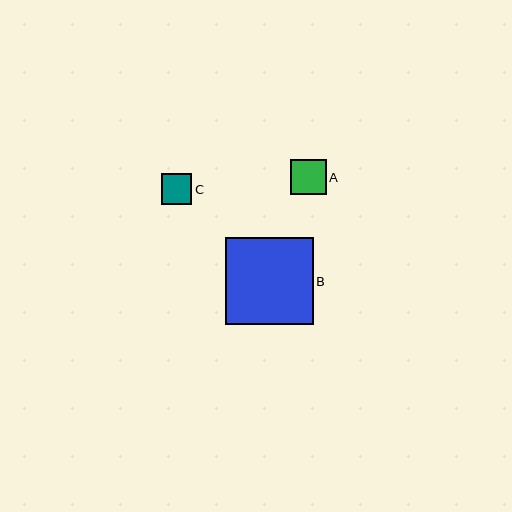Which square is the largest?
Square B is the largest with a size of approximately 87 pixels.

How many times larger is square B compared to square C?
Square B is approximately 2.9 times the size of square C.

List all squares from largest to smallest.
From largest to smallest: B, A, C.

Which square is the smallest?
Square C is the smallest with a size of approximately 31 pixels.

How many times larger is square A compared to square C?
Square A is approximately 1.2 times the size of square C.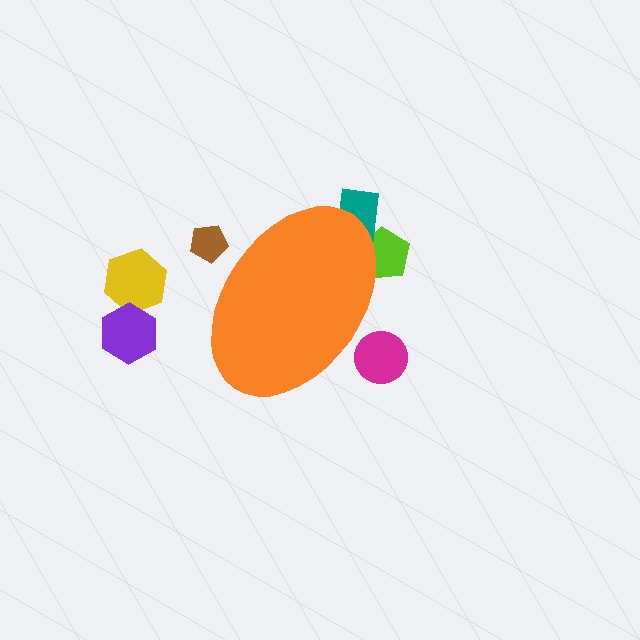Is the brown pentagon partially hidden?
Yes, the brown pentagon is partially hidden behind the orange ellipse.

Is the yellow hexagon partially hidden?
No, the yellow hexagon is fully visible.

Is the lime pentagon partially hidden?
Yes, the lime pentagon is partially hidden behind the orange ellipse.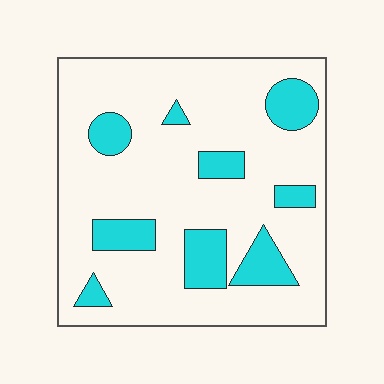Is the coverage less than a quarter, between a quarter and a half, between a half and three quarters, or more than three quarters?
Less than a quarter.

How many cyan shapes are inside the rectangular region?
9.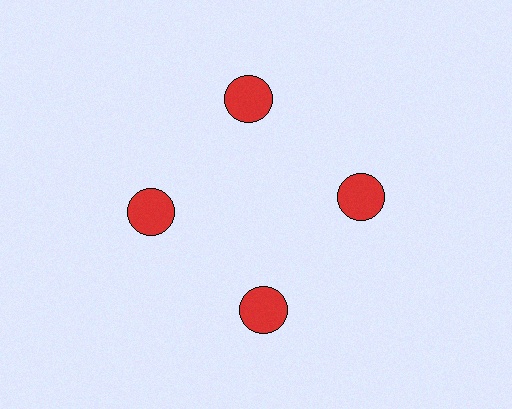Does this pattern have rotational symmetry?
Yes, this pattern has 4-fold rotational symmetry. It looks the same after rotating 90 degrees around the center.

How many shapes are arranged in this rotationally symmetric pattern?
There are 4 shapes, arranged in 4 groups of 1.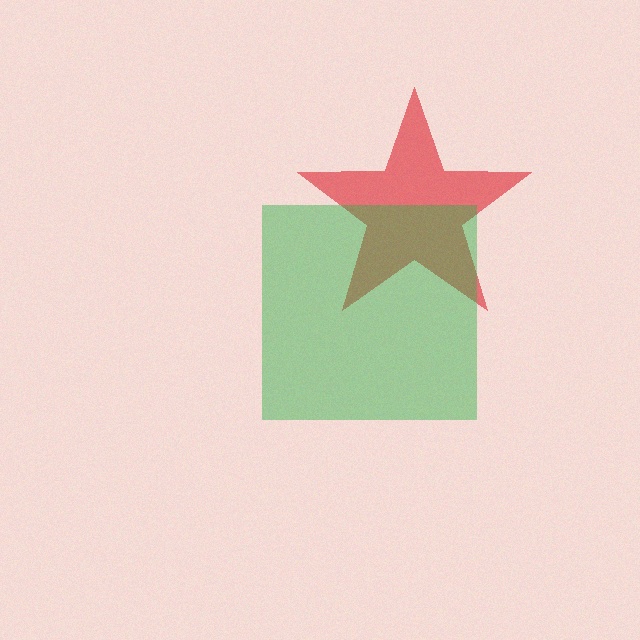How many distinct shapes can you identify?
There are 2 distinct shapes: a red star, a green square.